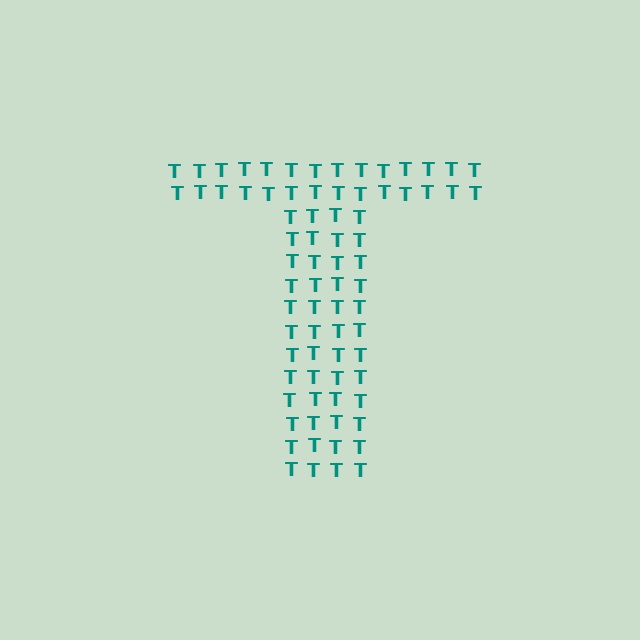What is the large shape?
The large shape is the letter T.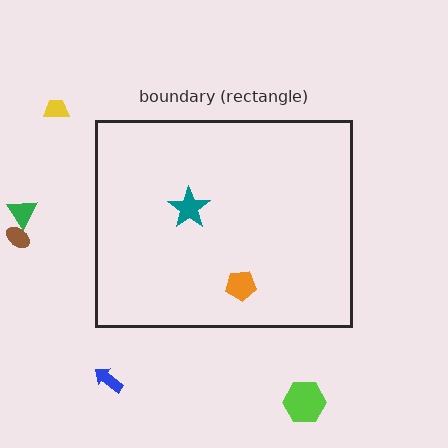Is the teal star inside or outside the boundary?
Inside.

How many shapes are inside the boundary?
2 inside, 5 outside.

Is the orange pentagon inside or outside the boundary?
Inside.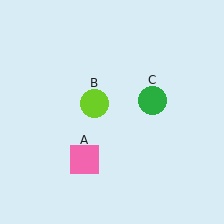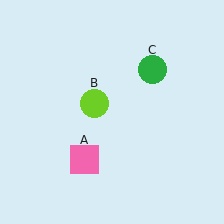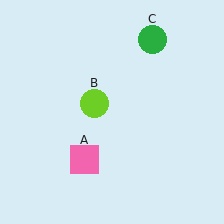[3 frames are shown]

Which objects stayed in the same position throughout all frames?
Pink square (object A) and lime circle (object B) remained stationary.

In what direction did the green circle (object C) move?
The green circle (object C) moved up.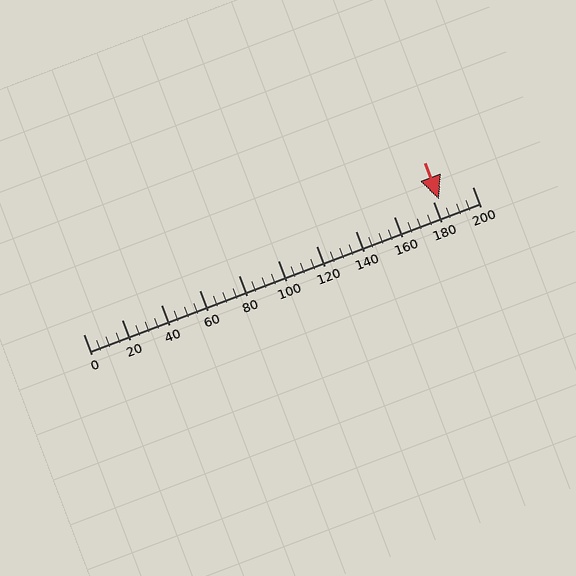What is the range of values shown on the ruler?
The ruler shows values from 0 to 200.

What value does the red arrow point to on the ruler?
The red arrow points to approximately 183.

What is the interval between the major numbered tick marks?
The major tick marks are spaced 20 units apart.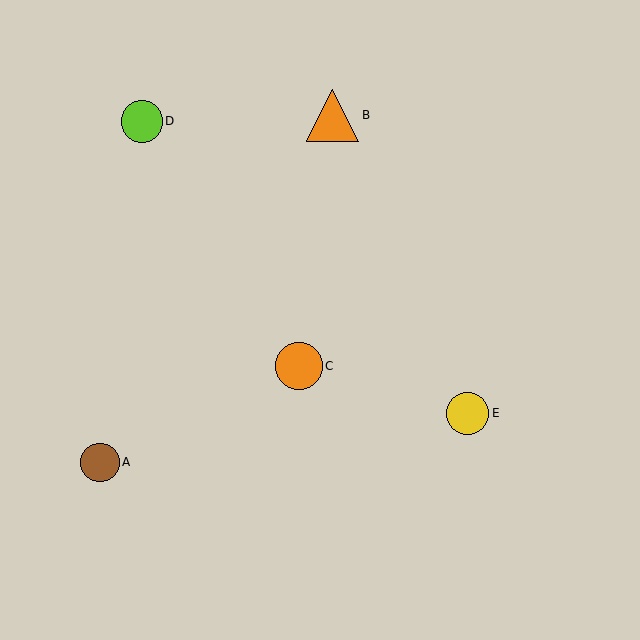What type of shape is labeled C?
Shape C is an orange circle.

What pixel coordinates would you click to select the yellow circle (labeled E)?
Click at (468, 413) to select the yellow circle E.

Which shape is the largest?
The orange triangle (labeled B) is the largest.